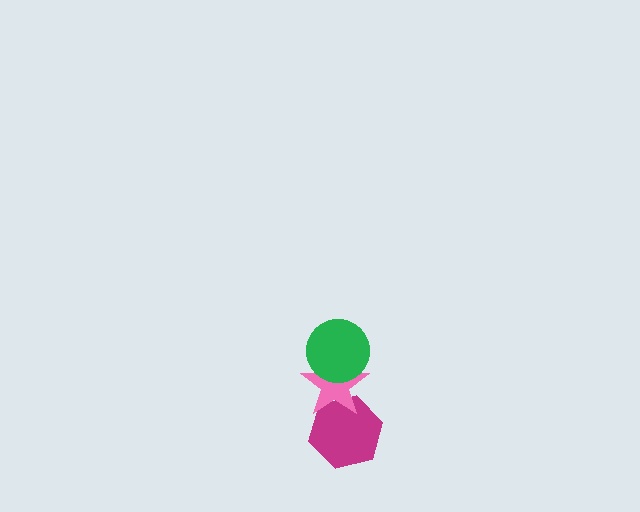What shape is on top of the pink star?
The green circle is on top of the pink star.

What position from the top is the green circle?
The green circle is 1st from the top.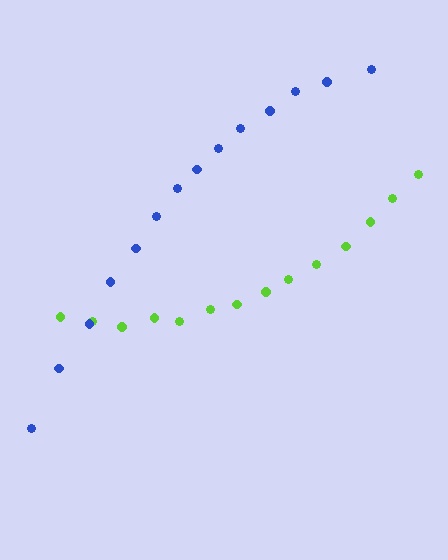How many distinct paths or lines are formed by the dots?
There are 2 distinct paths.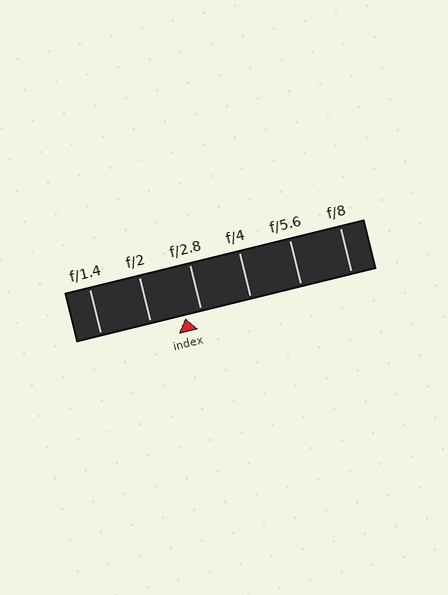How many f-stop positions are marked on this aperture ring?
There are 6 f-stop positions marked.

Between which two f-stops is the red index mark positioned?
The index mark is between f/2 and f/2.8.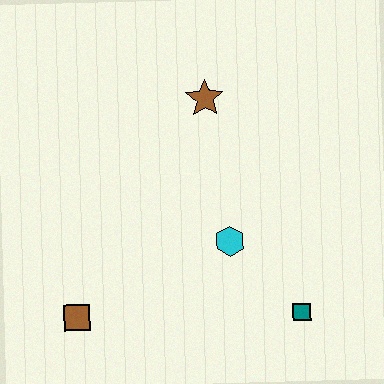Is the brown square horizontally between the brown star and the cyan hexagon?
No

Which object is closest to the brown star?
The cyan hexagon is closest to the brown star.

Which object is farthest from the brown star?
The brown square is farthest from the brown star.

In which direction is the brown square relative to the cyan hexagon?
The brown square is to the left of the cyan hexagon.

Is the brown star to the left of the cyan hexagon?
Yes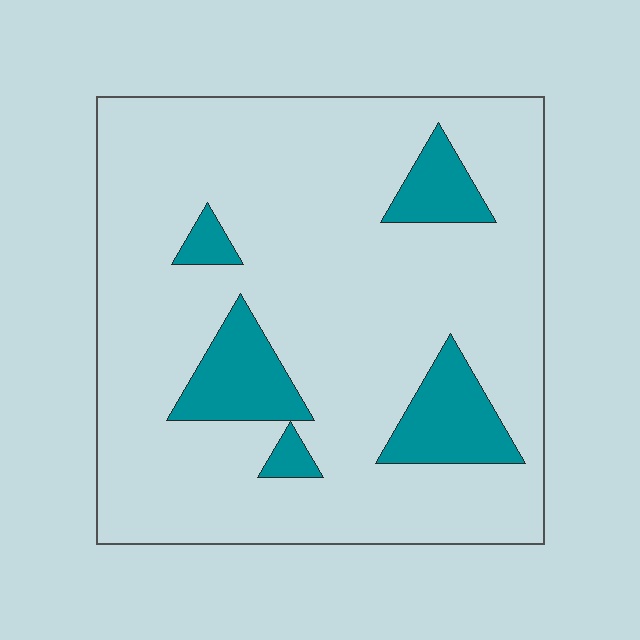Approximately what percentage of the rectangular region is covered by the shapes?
Approximately 15%.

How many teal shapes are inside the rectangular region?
5.